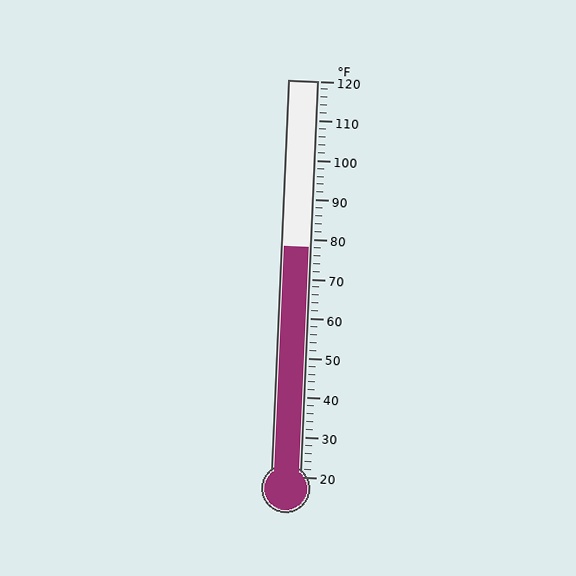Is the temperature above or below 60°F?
The temperature is above 60°F.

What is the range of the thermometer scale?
The thermometer scale ranges from 20°F to 120°F.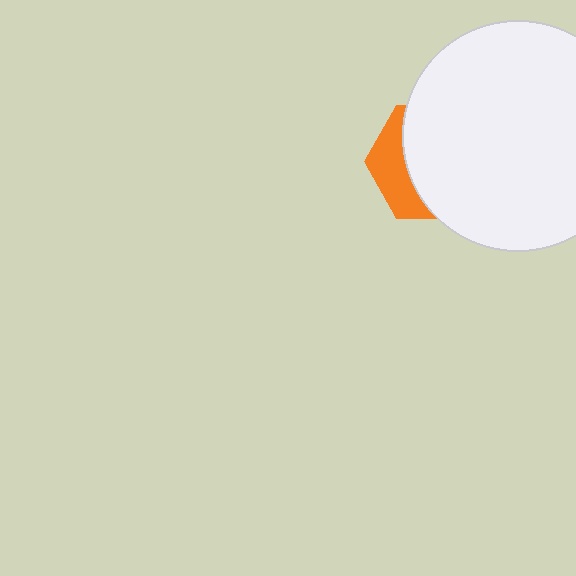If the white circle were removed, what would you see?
You would see the complete orange hexagon.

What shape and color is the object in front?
The object in front is a white circle.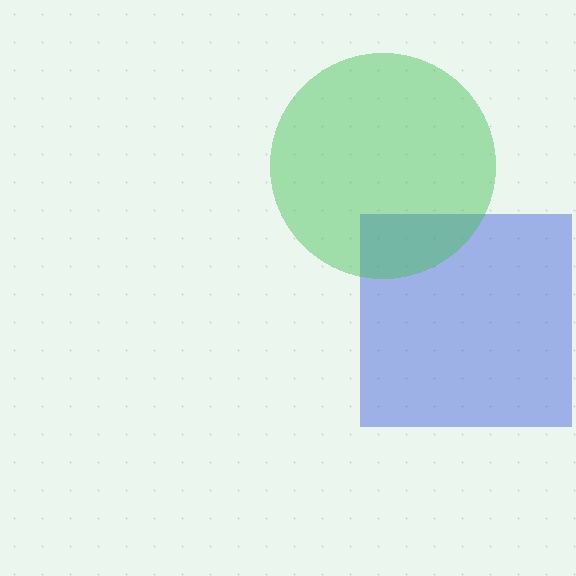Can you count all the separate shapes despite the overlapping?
Yes, there are 2 separate shapes.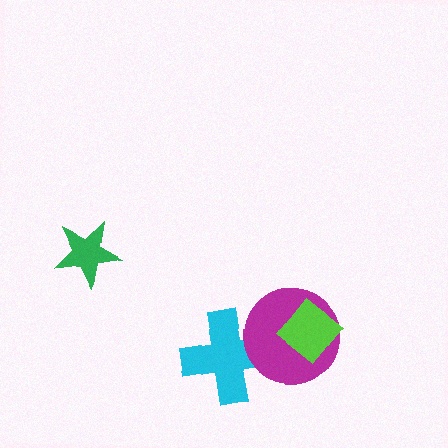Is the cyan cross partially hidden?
Yes, it is partially covered by another shape.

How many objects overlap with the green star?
0 objects overlap with the green star.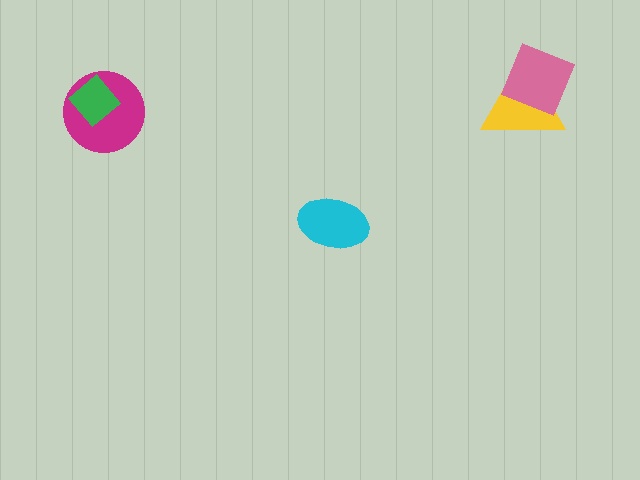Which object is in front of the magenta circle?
The green diamond is in front of the magenta circle.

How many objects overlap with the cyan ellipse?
0 objects overlap with the cyan ellipse.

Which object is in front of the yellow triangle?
The pink diamond is in front of the yellow triangle.